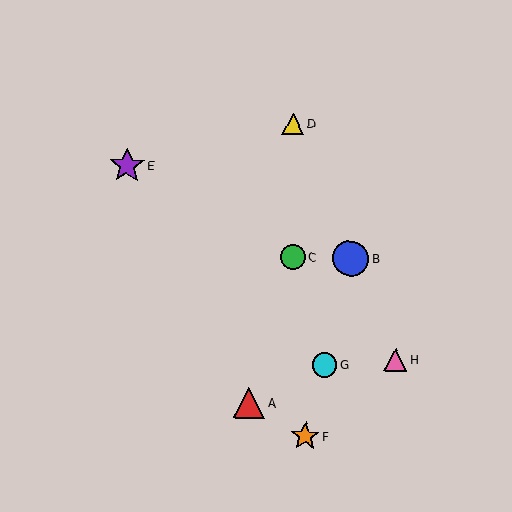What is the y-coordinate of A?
Object A is at y≈403.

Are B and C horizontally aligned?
Yes, both are at y≈258.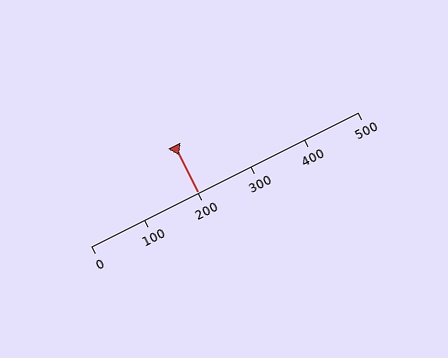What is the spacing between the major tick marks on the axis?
The major ticks are spaced 100 apart.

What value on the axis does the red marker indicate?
The marker indicates approximately 200.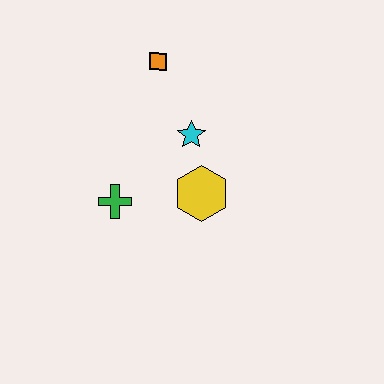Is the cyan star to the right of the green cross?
Yes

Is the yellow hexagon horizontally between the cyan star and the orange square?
No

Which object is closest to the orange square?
The cyan star is closest to the orange square.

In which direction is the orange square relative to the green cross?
The orange square is above the green cross.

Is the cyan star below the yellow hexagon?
No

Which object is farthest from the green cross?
The orange square is farthest from the green cross.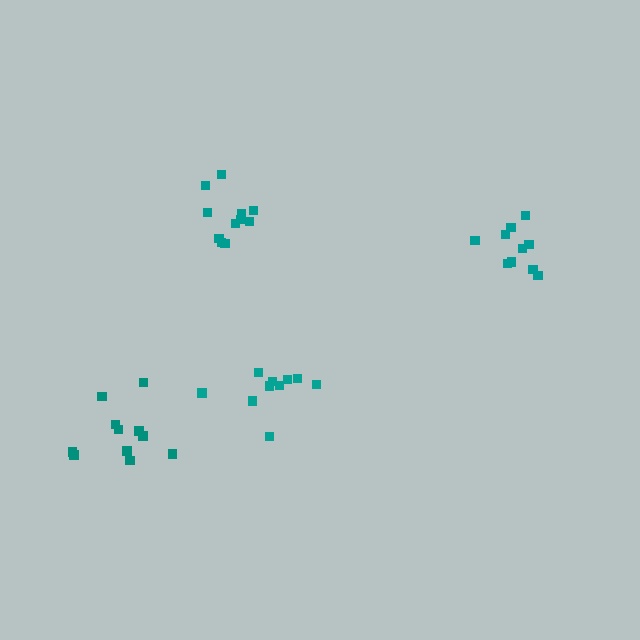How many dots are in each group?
Group 1: 11 dots, Group 2: 10 dots, Group 3: 11 dots, Group 4: 10 dots (42 total).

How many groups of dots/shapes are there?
There are 4 groups.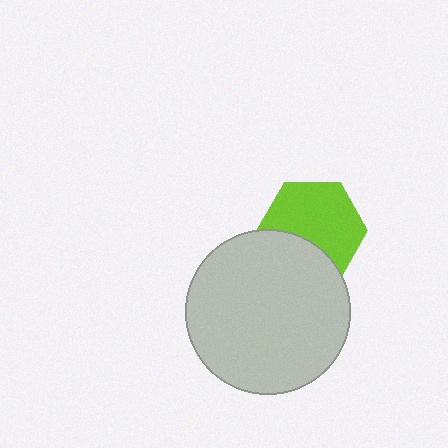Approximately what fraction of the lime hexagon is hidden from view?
Roughly 32% of the lime hexagon is hidden behind the light gray circle.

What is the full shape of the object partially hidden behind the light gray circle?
The partially hidden object is a lime hexagon.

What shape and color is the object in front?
The object in front is a light gray circle.